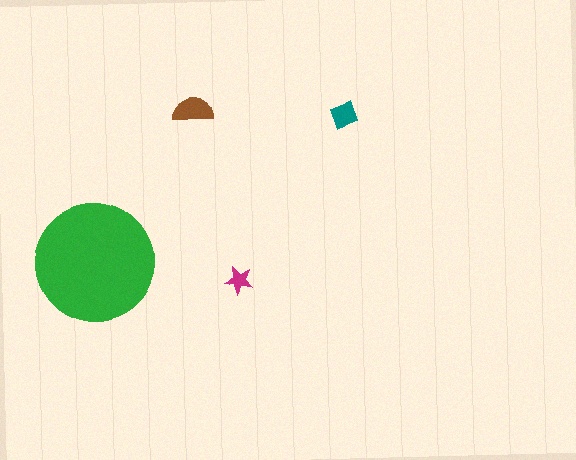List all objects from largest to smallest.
The green circle, the brown semicircle, the teal diamond, the magenta star.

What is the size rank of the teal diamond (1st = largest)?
3rd.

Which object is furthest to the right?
The teal diamond is rightmost.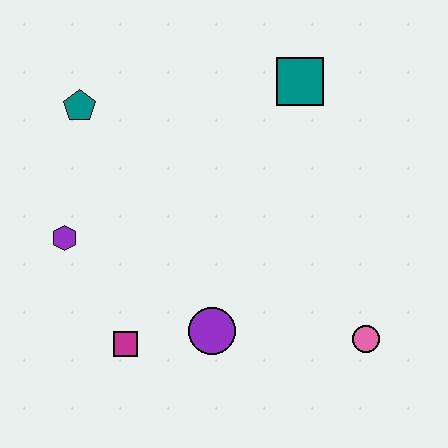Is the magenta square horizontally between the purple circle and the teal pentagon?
Yes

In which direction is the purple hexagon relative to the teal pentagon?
The purple hexagon is below the teal pentagon.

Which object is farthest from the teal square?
The magenta square is farthest from the teal square.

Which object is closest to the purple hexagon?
The magenta square is closest to the purple hexagon.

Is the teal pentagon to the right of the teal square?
No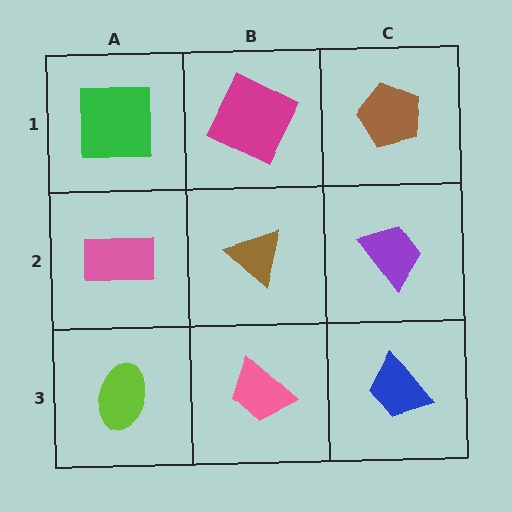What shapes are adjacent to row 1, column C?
A purple trapezoid (row 2, column C), a magenta square (row 1, column B).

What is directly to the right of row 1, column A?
A magenta square.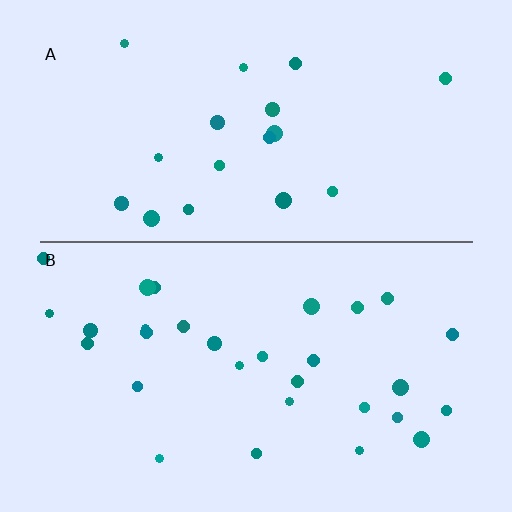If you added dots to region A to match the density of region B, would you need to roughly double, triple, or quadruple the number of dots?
Approximately double.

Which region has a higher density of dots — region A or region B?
B (the bottom).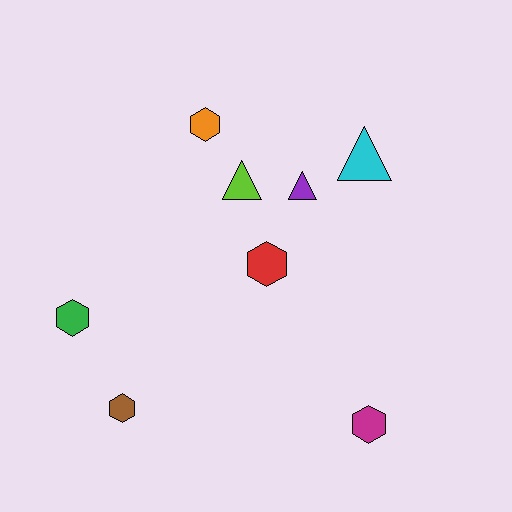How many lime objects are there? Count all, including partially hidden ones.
There is 1 lime object.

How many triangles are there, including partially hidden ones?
There are 3 triangles.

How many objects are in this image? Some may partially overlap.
There are 8 objects.